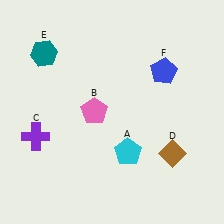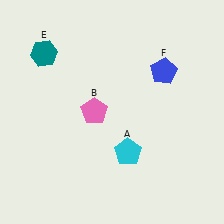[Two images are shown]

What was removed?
The brown diamond (D), the purple cross (C) were removed in Image 2.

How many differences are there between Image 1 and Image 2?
There are 2 differences between the two images.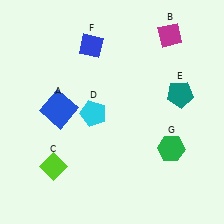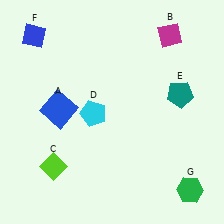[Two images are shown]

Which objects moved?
The objects that moved are: the blue diamond (F), the green hexagon (G).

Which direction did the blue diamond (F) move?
The blue diamond (F) moved left.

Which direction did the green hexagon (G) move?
The green hexagon (G) moved down.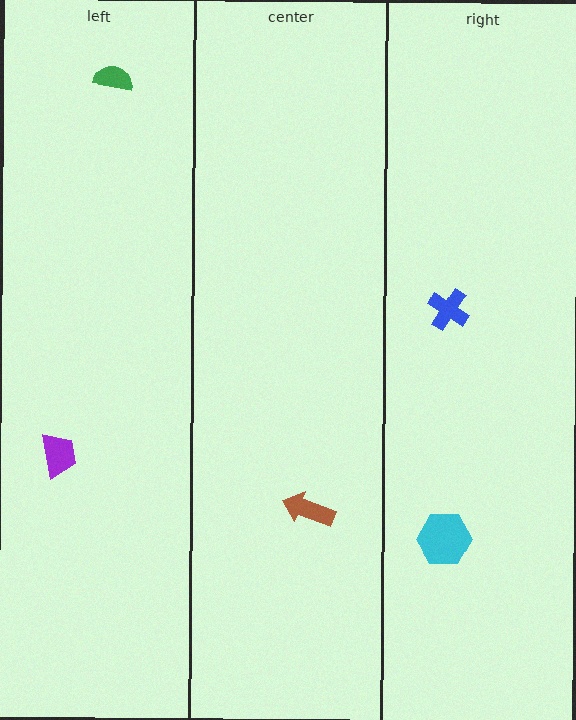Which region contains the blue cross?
The right region.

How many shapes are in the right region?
2.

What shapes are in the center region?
The brown arrow.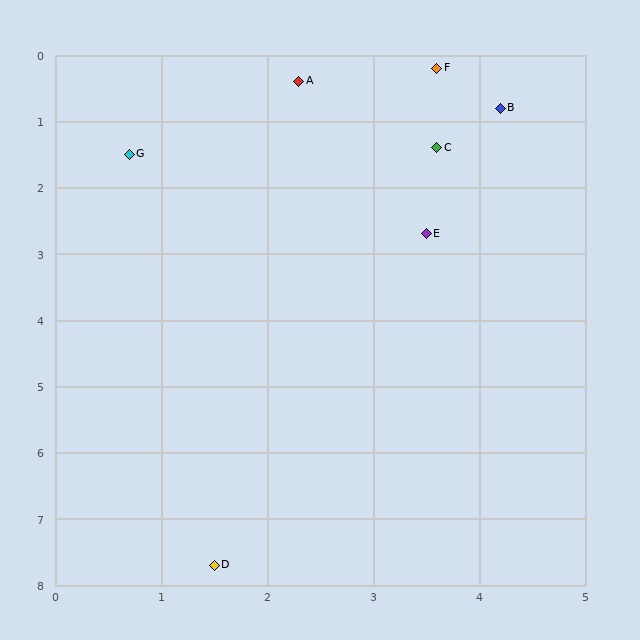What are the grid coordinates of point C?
Point C is at approximately (3.6, 1.4).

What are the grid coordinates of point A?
Point A is at approximately (2.3, 0.4).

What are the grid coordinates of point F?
Point F is at approximately (3.6, 0.2).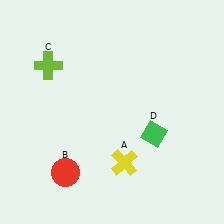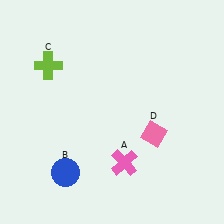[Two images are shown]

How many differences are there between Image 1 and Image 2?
There are 3 differences between the two images.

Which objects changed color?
A changed from yellow to pink. B changed from red to blue. D changed from green to pink.